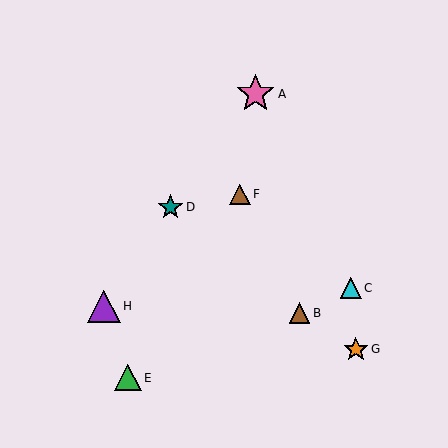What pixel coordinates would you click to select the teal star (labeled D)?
Click at (170, 207) to select the teal star D.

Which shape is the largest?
The pink star (labeled A) is the largest.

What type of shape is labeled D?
Shape D is a teal star.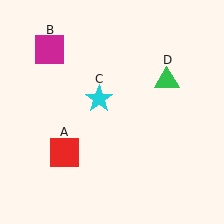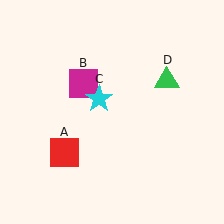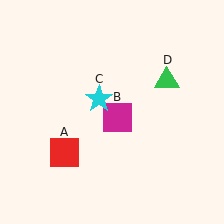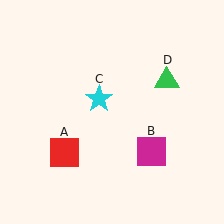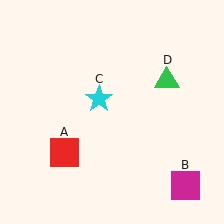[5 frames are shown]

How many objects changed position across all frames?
1 object changed position: magenta square (object B).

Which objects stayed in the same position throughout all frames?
Red square (object A) and cyan star (object C) and green triangle (object D) remained stationary.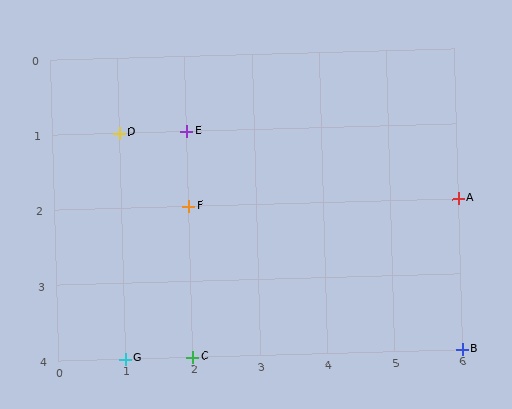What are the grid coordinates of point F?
Point F is at grid coordinates (2, 2).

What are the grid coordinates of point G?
Point G is at grid coordinates (1, 4).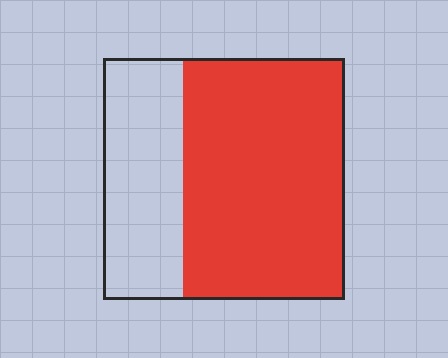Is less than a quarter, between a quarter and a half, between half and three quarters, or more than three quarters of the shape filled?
Between half and three quarters.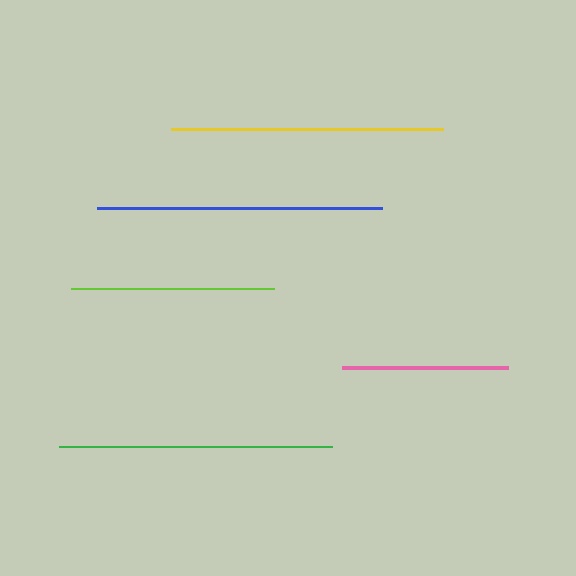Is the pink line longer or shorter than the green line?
The green line is longer than the pink line.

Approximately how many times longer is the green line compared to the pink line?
The green line is approximately 1.7 times the length of the pink line.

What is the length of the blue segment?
The blue segment is approximately 286 pixels long.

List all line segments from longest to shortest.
From longest to shortest: blue, green, yellow, lime, pink.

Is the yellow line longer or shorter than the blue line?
The blue line is longer than the yellow line.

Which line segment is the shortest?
The pink line is the shortest at approximately 165 pixels.